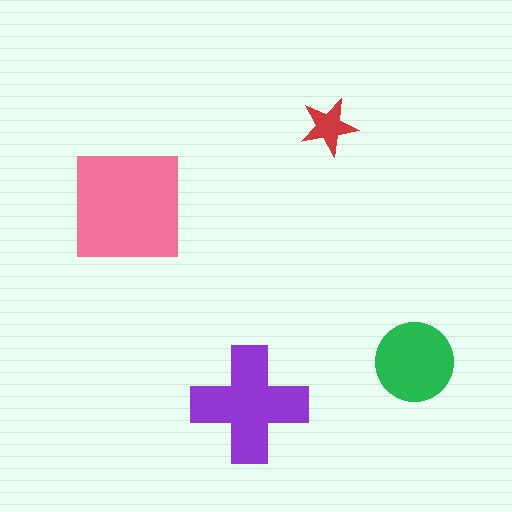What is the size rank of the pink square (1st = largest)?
1st.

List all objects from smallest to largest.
The red star, the green circle, the purple cross, the pink square.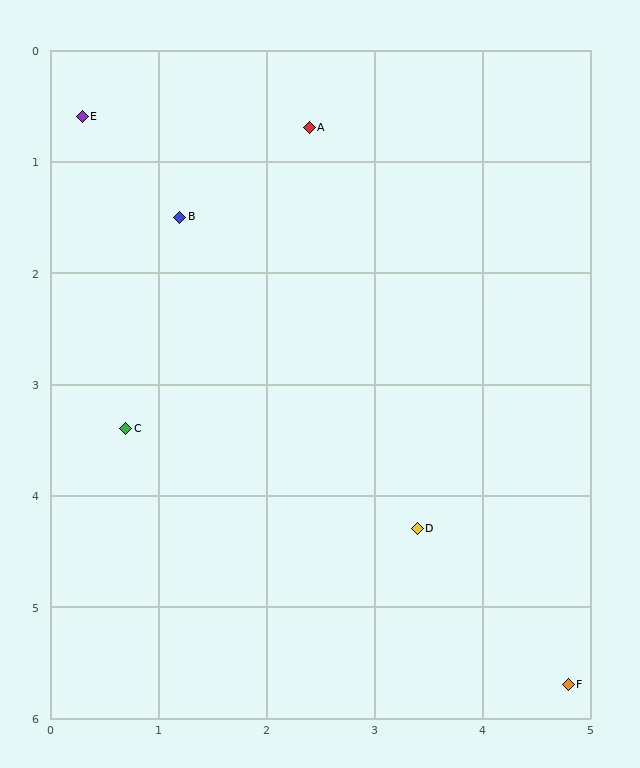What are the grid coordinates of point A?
Point A is at approximately (2.4, 0.7).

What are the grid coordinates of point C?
Point C is at approximately (0.7, 3.4).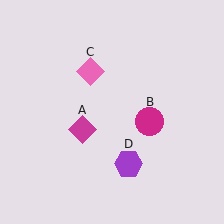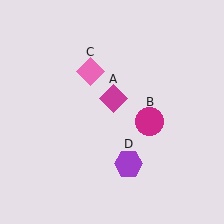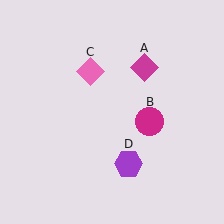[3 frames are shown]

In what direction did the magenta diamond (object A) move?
The magenta diamond (object A) moved up and to the right.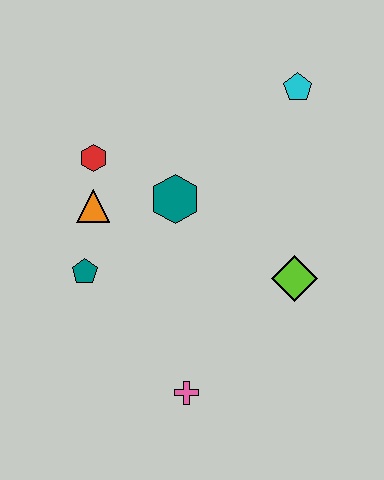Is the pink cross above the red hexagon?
No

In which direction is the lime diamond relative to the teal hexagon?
The lime diamond is to the right of the teal hexagon.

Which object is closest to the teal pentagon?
The orange triangle is closest to the teal pentagon.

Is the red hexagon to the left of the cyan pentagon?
Yes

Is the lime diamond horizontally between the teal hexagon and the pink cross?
No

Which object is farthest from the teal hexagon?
The pink cross is farthest from the teal hexagon.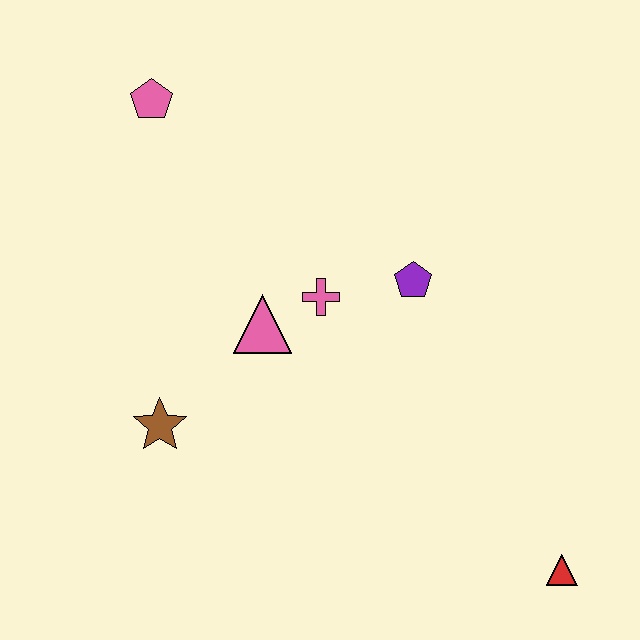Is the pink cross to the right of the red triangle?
No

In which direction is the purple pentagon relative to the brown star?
The purple pentagon is to the right of the brown star.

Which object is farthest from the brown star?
The red triangle is farthest from the brown star.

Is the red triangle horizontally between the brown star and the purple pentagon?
No